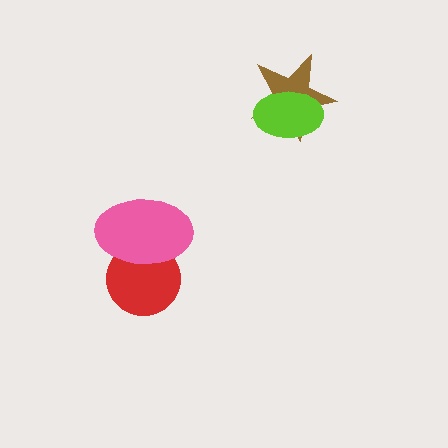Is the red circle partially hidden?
Yes, it is partially covered by another shape.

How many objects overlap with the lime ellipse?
1 object overlaps with the lime ellipse.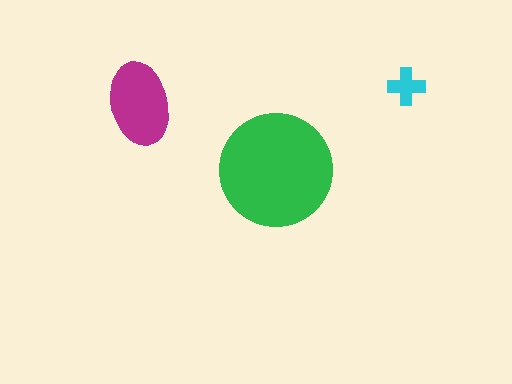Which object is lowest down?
The green circle is bottommost.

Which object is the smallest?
The cyan cross.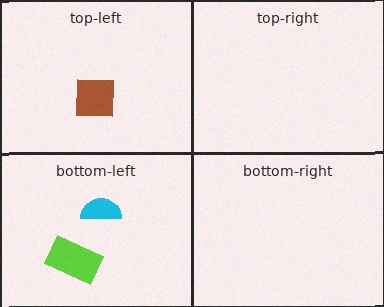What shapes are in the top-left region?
The brown square.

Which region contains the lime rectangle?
The bottom-left region.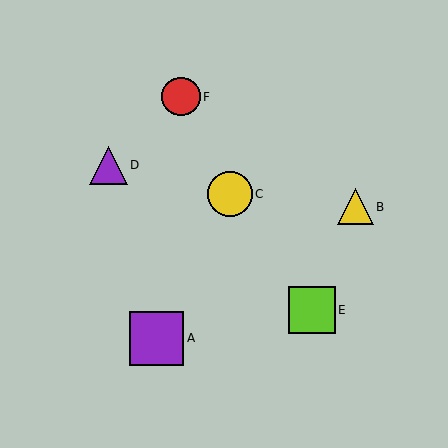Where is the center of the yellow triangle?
The center of the yellow triangle is at (355, 207).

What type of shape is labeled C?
Shape C is a yellow circle.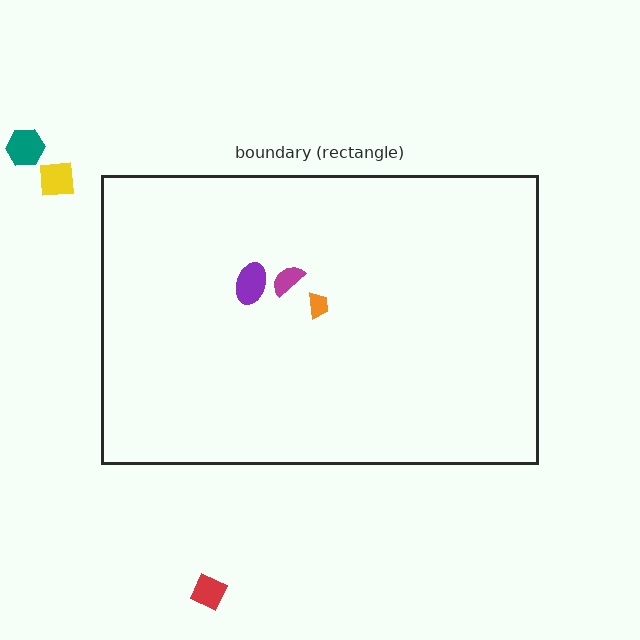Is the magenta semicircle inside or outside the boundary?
Inside.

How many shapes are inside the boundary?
3 inside, 3 outside.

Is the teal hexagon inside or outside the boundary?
Outside.